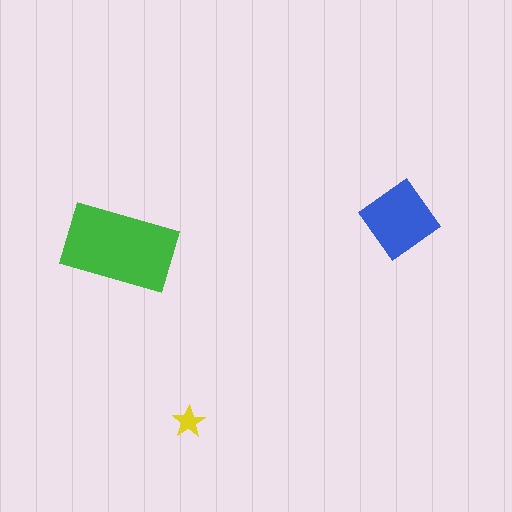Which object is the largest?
The green rectangle.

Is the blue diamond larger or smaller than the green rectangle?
Smaller.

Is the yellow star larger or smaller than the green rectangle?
Smaller.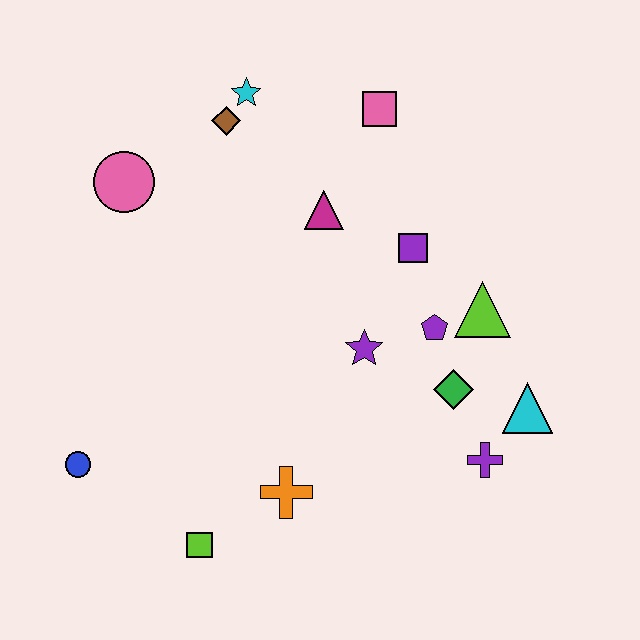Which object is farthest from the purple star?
The blue circle is farthest from the purple star.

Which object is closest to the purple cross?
The cyan triangle is closest to the purple cross.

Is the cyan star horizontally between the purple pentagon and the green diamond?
No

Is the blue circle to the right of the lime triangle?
No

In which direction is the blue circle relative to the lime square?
The blue circle is to the left of the lime square.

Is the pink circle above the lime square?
Yes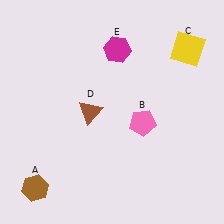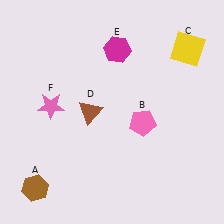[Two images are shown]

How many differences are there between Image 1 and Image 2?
There is 1 difference between the two images.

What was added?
A pink star (F) was added in Image 2.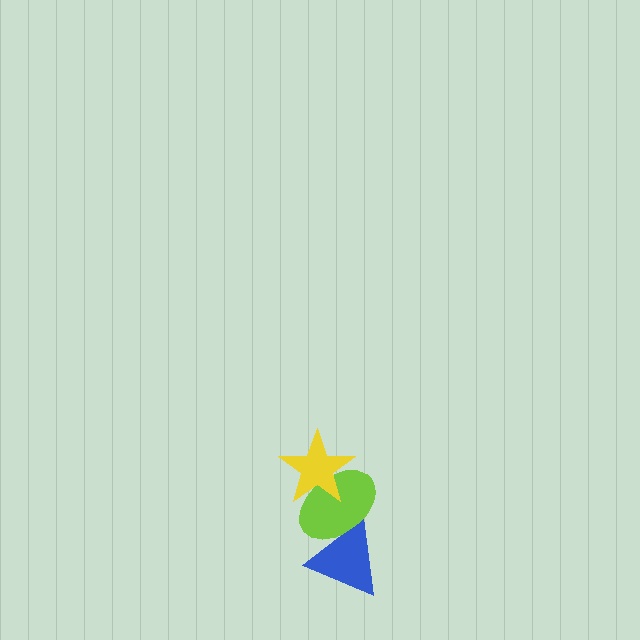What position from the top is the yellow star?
The yellow star is 1st from the top.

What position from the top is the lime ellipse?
The lime ellipse is 2nd from the top.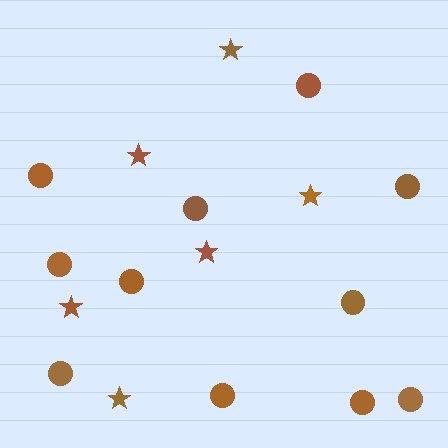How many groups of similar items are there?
There are 2 groups: one group of circles (11) and one group of stars (6).